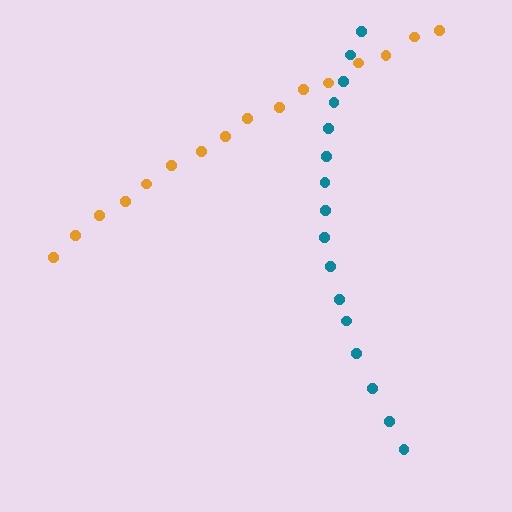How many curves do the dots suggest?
There are 2 distinct paths.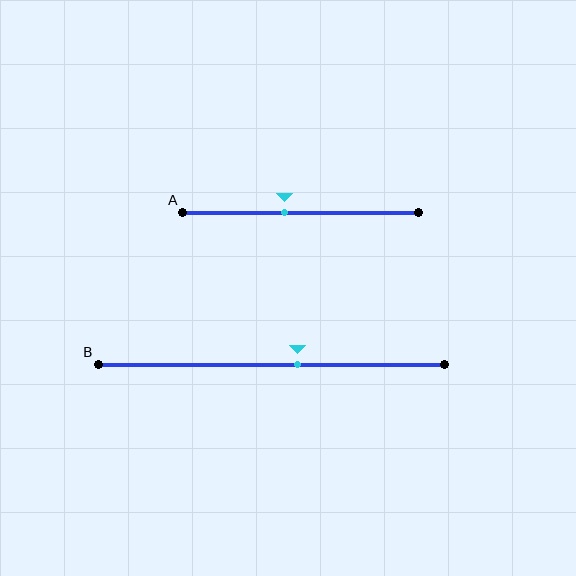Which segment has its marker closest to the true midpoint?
Segment A has its marker closest to the true midpoint.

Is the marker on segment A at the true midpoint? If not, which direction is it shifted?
No, the marker on segment A is shifted to the left by about 7% of the segment length.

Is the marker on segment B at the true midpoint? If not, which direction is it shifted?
No, the marker on segment B is shifted to the right by about 7% of the segment length.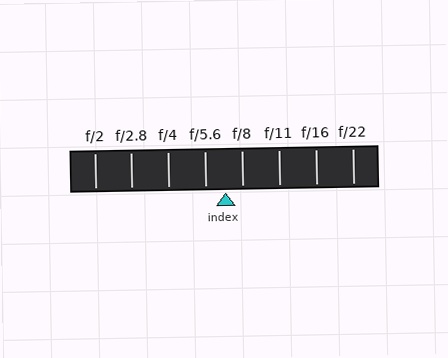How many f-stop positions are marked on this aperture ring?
There are 8 f-stop positions marked.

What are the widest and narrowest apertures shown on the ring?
The widest aperture shown is f/2 and the narrowest is f/22.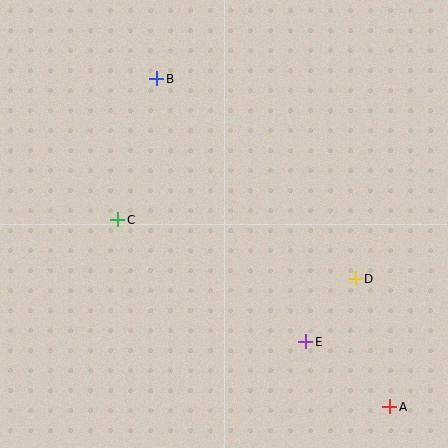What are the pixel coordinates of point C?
Point C is at (118, 220).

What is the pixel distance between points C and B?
The distance between C and B is 146 pixels.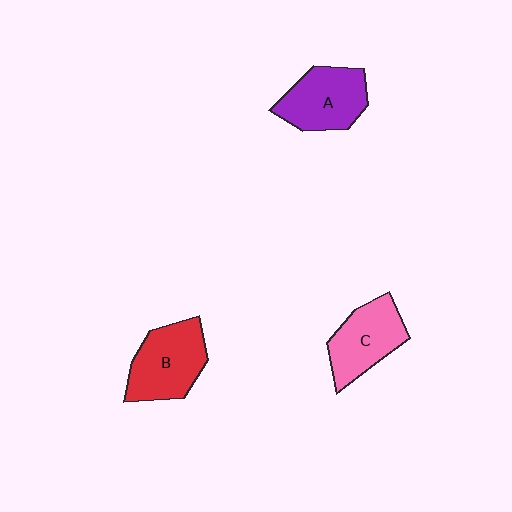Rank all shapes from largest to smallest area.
From largest to smallest: B (red), A (purple), C (pink).